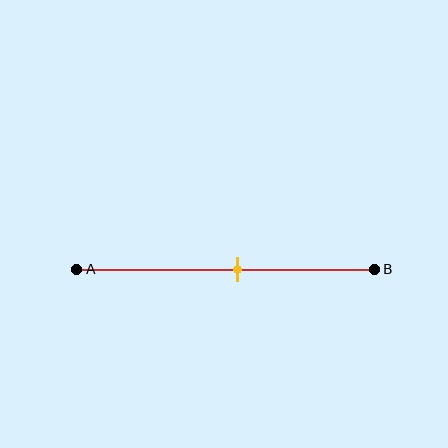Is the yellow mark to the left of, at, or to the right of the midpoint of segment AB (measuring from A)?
The yellow mark is to the right of the midpoint of segment AB.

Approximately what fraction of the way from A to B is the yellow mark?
The yellow mark is approximately 55% of the way from A to B.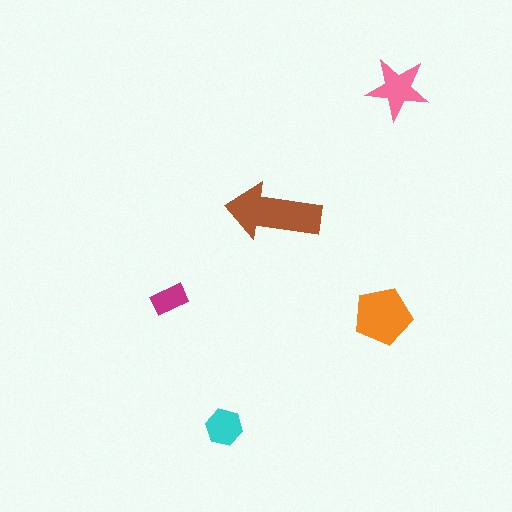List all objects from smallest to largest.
The magenta rectangle, the cyan hexagon, the pink star, the orange pentagon, the brown arrow.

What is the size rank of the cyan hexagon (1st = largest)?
4th.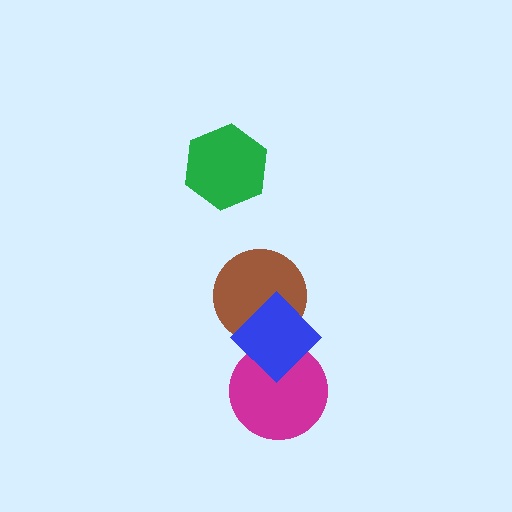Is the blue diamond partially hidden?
No, no other shape covers it.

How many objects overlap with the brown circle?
1 object overlaps with the brown circle.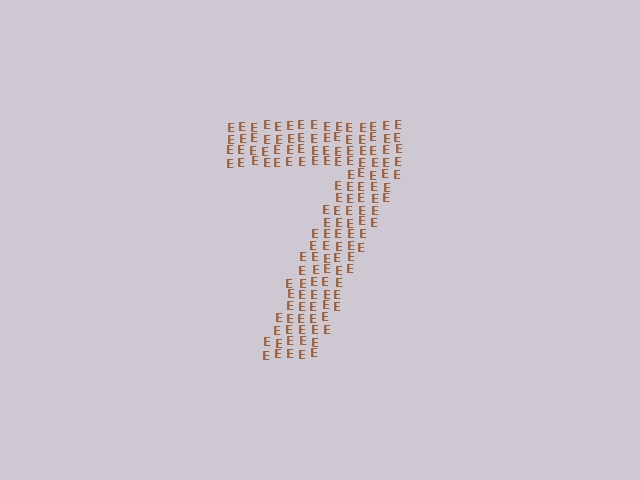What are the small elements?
The small elements are letter E's.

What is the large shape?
The large shape is the digit 7.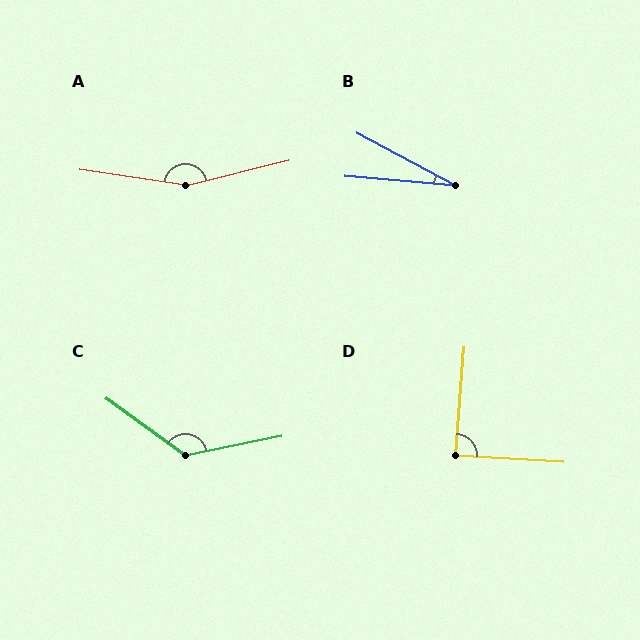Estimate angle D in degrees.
Approximately 89 degrees.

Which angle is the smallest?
B, at approximately 23 degrees.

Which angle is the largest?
A, at approximately 158 degrees.